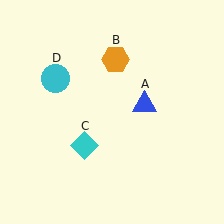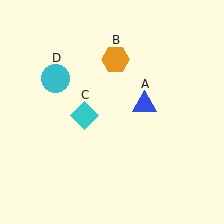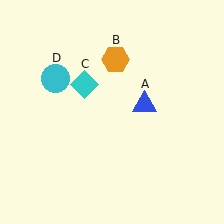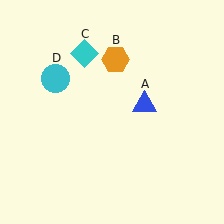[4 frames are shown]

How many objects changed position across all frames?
1 object changed position: cyan diamond (object C).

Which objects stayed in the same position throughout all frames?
Blue triangle (object A) and orange hexagon (object B) and cyan circle (object D) remained stationary.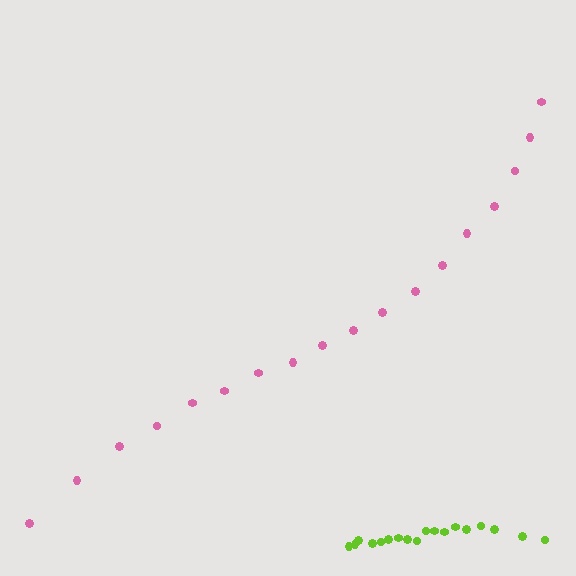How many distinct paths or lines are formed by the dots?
There are 2 distinct paths.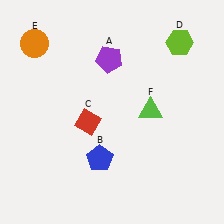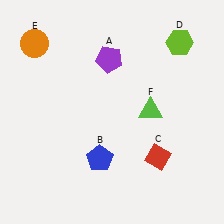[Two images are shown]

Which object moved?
The red diamond (C) moved right.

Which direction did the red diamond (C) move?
The red diamond (C) moved right.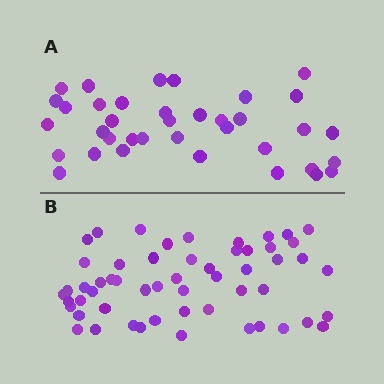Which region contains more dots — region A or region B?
Region B (the bottom region) has more dots.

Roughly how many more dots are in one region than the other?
Region B has approximately 20 more dots than region A.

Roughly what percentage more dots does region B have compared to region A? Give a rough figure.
About 50% more.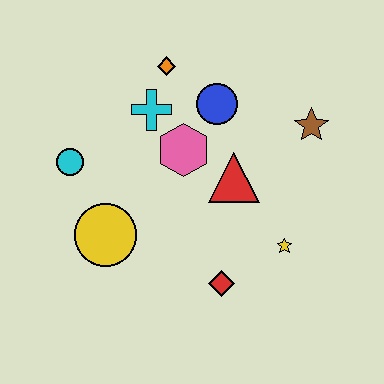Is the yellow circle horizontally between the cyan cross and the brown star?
No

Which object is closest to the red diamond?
The yellow star is closest to the red diamond.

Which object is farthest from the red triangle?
The cyan circle is farthest from the red triangle.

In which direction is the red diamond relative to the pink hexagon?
The red diamond is below the pink hexagon.